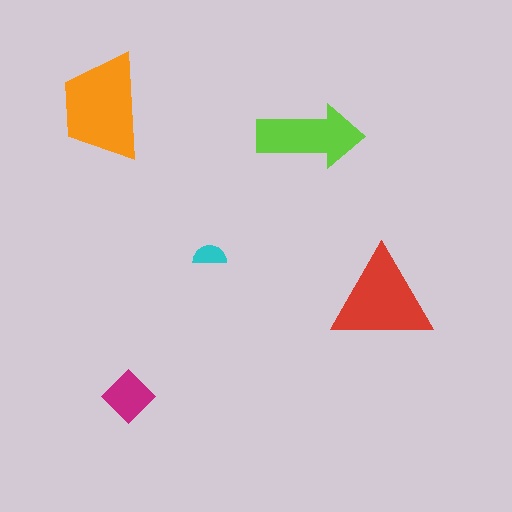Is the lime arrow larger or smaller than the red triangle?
Smaller.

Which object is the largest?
The orange trapezoid.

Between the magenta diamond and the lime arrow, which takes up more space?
The lime arrow.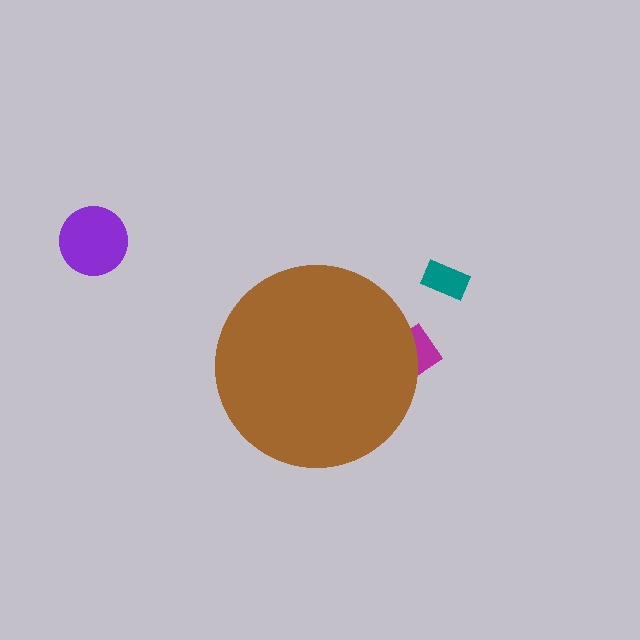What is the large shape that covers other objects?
A brown circle.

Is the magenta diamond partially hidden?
Yes, the magenta diamond is partially hidden behind the brown circle.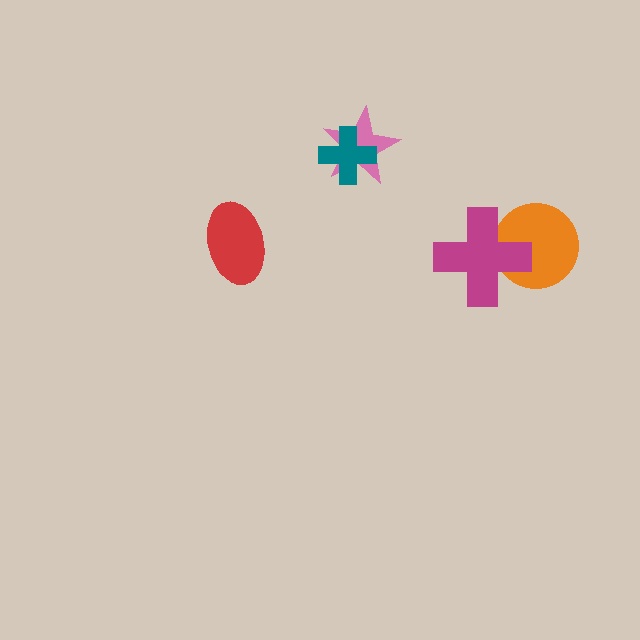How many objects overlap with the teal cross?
1 object overlaps with the teal cross.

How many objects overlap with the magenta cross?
1 object overlaps with the magenta cross.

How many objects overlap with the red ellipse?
0 objects overlap with the red ellipse.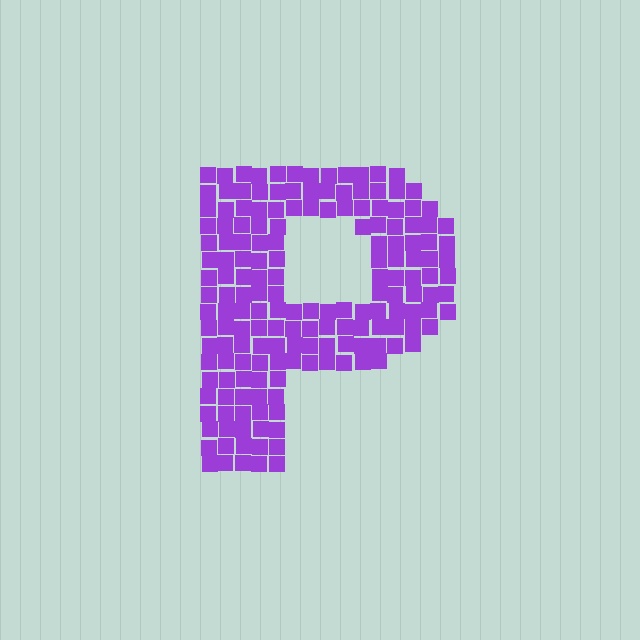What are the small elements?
The small elements are squares.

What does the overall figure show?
The overall figure shows the letter P.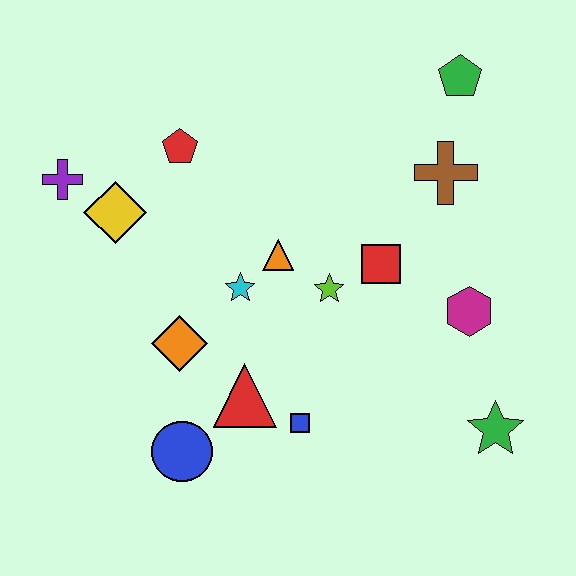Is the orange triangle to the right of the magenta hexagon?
No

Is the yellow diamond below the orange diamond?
No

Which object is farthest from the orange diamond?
The green pentagon is farthest from the orange diamond.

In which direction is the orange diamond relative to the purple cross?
The orange diamond is below the purple cross.